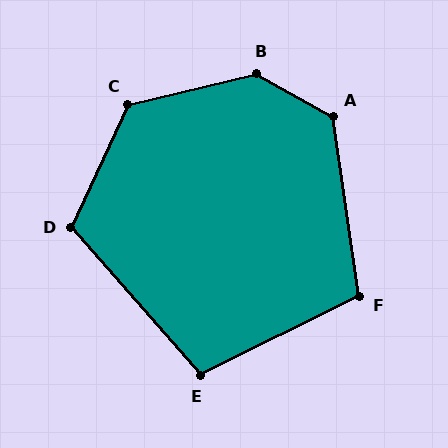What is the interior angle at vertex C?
Approximately 128 degrees (obtuse).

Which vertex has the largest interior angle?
B, at approximately 138 degrees.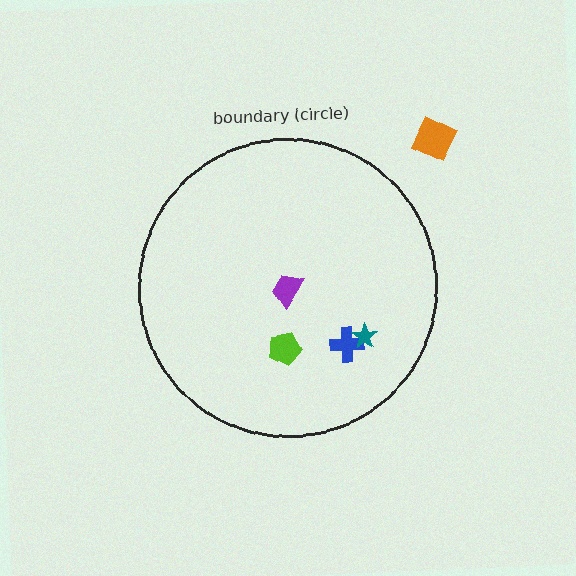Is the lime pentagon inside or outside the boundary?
Inside.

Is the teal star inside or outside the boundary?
Inside.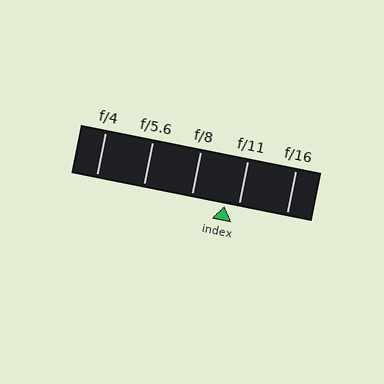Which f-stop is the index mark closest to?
The index mark is closest to f/11.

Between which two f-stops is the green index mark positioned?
The index mark is between f/8 and f/11.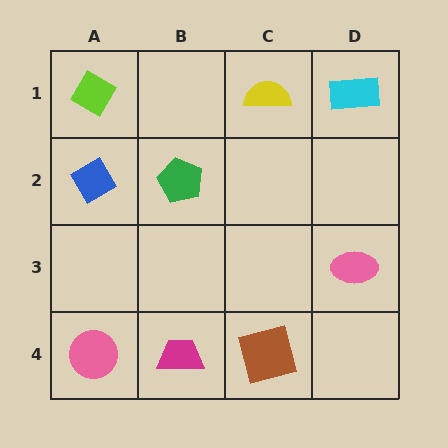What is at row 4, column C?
A brown square.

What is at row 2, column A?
A blue diamond.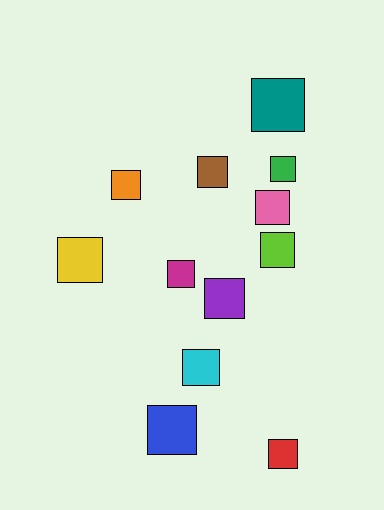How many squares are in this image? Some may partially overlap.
There are 12 squares.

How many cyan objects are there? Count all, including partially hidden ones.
There is 1 cyan object.